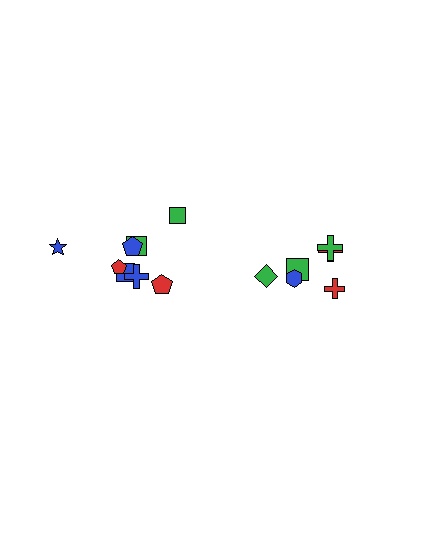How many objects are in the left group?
There are 8 objects.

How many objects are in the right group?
There are 6 objects.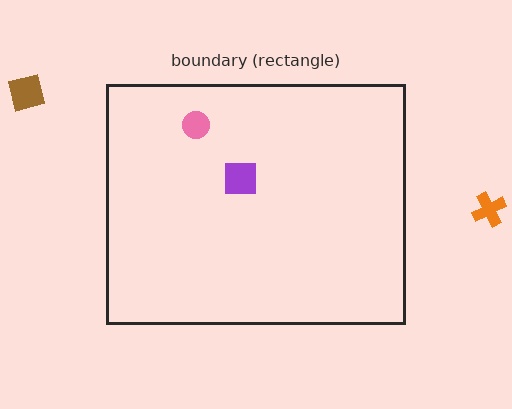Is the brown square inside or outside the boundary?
Outside.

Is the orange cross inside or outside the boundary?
Outside.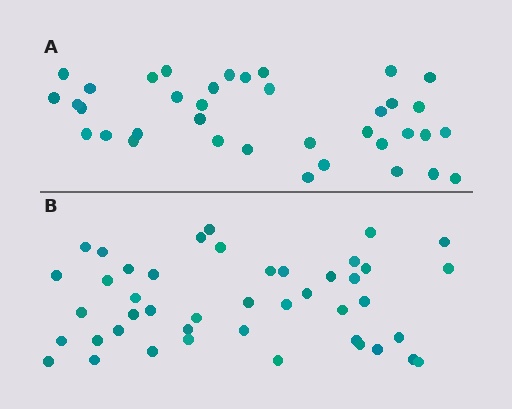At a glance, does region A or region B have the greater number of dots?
Region B (the bottom region) has more dots.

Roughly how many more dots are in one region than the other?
Region B has roughly 8 or so more dots than region A.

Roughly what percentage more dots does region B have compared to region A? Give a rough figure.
About 20% more.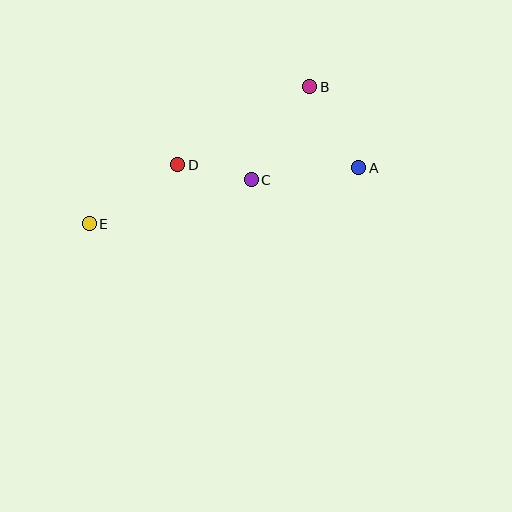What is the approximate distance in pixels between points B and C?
The distance between B and C is approximately 110 pixels.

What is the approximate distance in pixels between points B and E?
The distance between B and E is approximately 260 pixels.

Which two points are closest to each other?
Points C and D are closest to each other.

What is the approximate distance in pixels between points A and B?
The distance between A and B is approximately 94 pixels.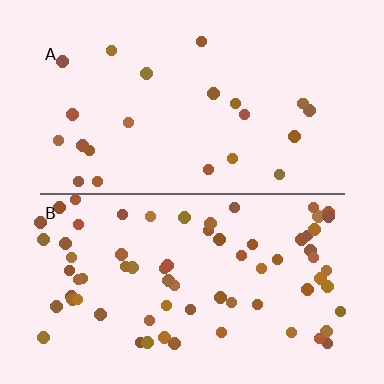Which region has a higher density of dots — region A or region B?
B (the bottom).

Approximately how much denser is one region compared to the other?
Approximately 3.1× — region B over region A.